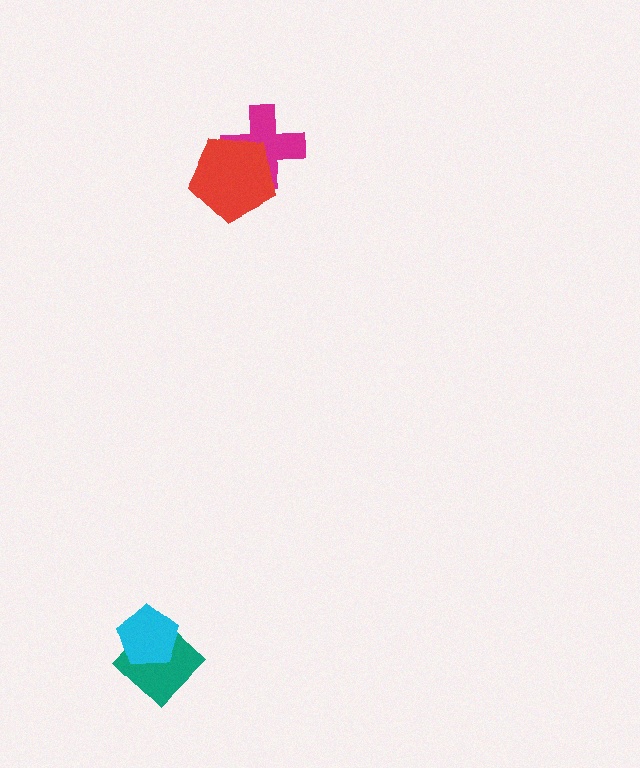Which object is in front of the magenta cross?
The red pentagon is in front of the magenta cross.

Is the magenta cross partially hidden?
Yes, it is partially covered by another shape.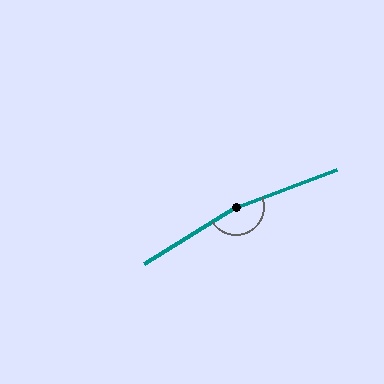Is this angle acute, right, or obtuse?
It is obtuse.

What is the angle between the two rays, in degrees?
Approximately 168 degrees.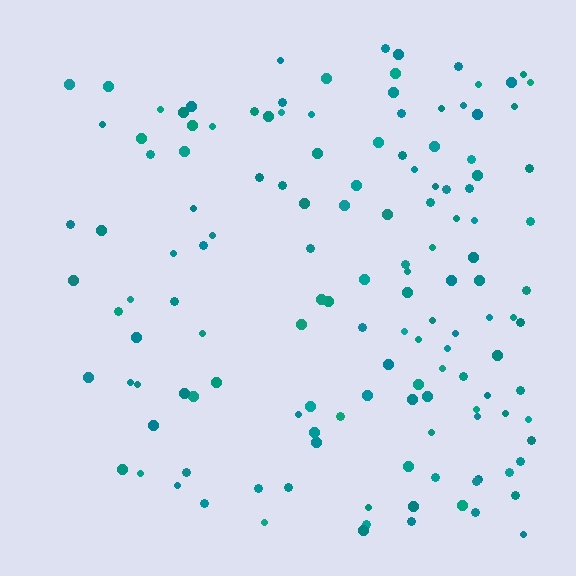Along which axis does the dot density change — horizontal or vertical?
Horizontal.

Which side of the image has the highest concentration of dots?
The right.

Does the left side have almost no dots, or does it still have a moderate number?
Still a moderate number, just noticeably fewer than the right.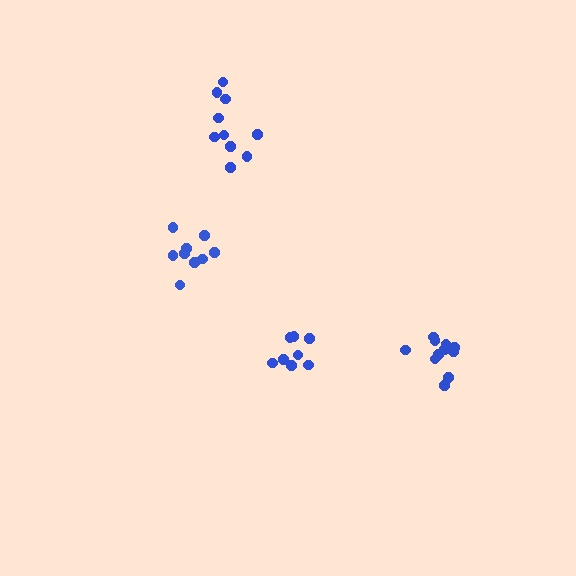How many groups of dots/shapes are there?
There are 4 groups.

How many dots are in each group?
Group 1: 8 dots, Group 2: 9 dots, Group 3: 10 dots, Group 4: 11 dots (38 total).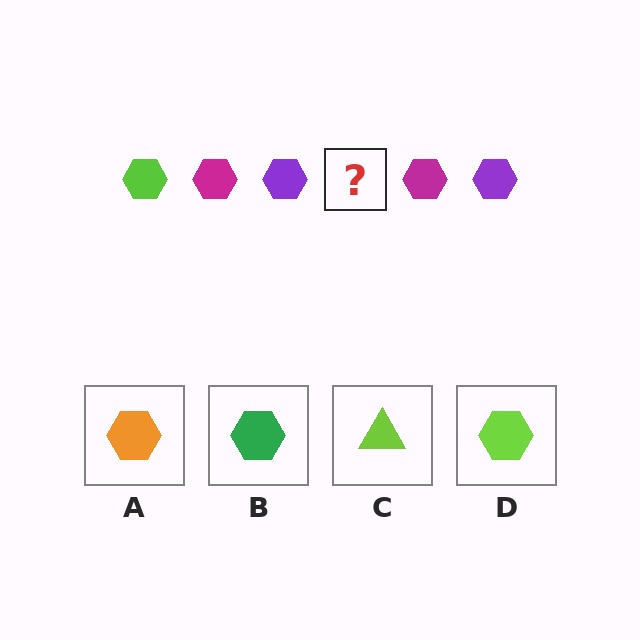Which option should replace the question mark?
Option D.